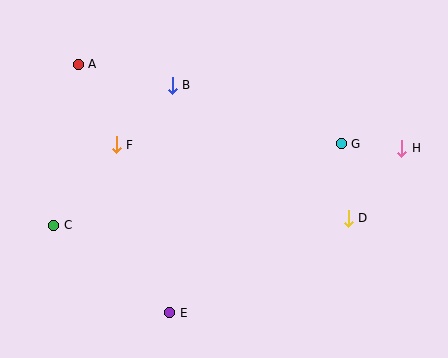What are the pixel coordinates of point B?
Point B is at (172, 85).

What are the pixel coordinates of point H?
Point H is at (402, 148).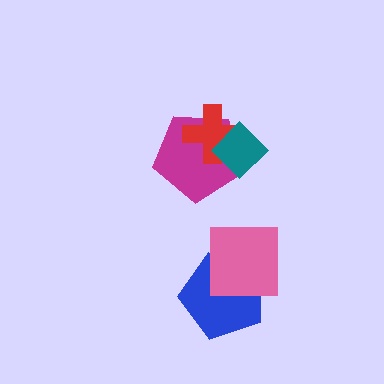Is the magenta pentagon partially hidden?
Yes, it is partially covered by another shape.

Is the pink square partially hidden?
No, no other shape covers it.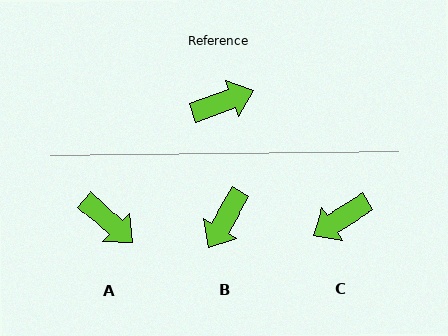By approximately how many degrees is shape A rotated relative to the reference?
Approximately 63 degrees clockwise.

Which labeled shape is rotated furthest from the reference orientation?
C, about 169 degrees away.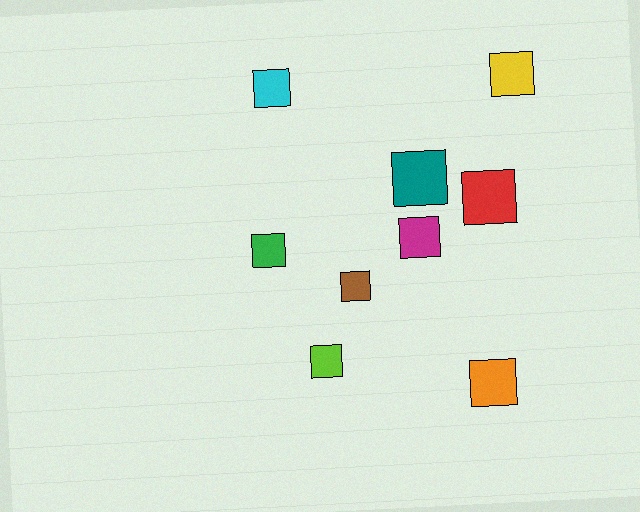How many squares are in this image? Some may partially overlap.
There are 9 squares.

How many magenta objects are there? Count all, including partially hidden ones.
There is 1 magenta object.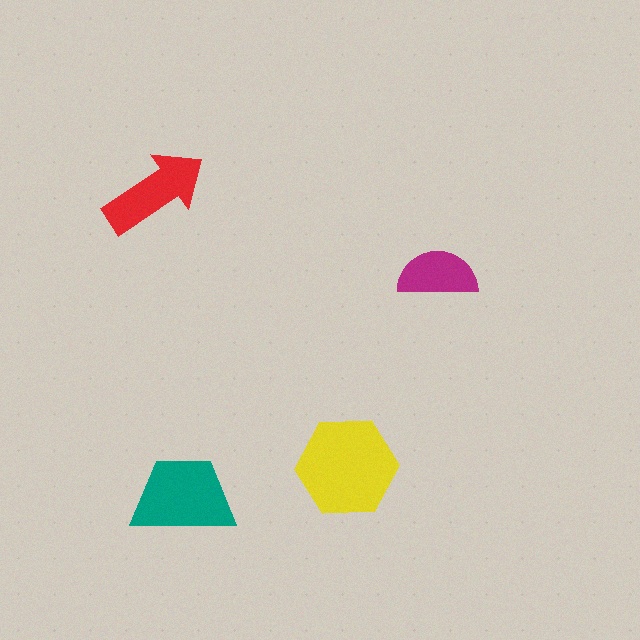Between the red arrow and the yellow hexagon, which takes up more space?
The yellow hexagon.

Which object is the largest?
The yellow hexagon.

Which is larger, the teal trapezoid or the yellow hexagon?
The yellow hexagon.